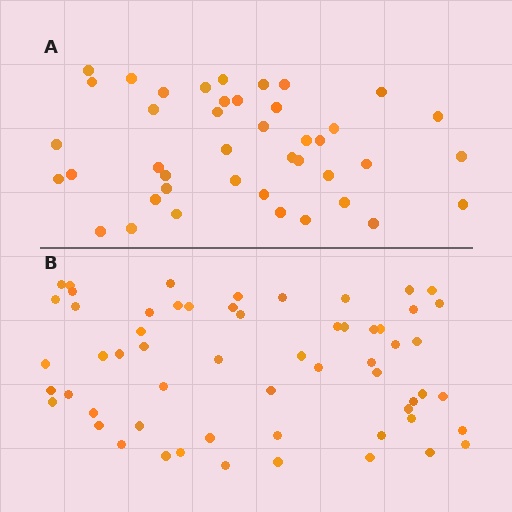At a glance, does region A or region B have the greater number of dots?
Region B (the bottom region) has more dots.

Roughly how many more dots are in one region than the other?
Region B has approximately 15 more dots than region A.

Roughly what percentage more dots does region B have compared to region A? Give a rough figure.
About 40% more.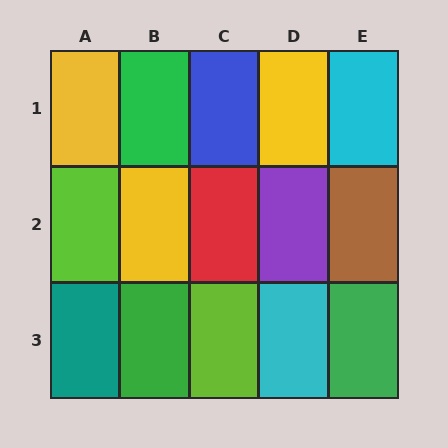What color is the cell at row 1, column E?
Cyan.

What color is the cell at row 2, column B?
Yellow.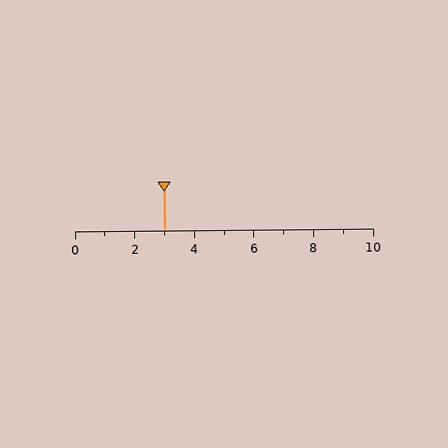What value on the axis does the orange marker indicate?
The marker indicates approximately 3.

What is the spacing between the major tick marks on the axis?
The major ticks are spaced 2 apart.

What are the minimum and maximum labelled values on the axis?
The axis runs from 0 to 10.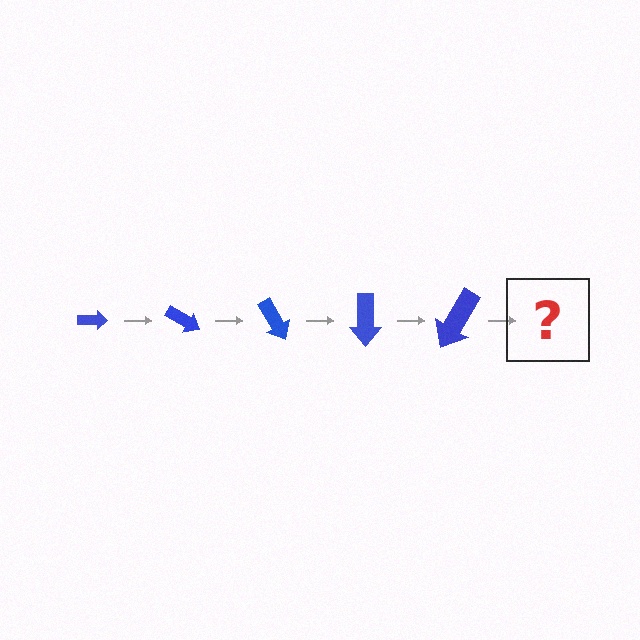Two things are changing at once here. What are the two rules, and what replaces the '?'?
The two rules are that the arrow grows larger each step and it rotates 30 degrees each step. The '?' should be an arrow, larger than the previous one and rotated 150 degrees from the start.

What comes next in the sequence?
The next element should be an arrow, larger than the previous one and rotated 150 degrees from the start.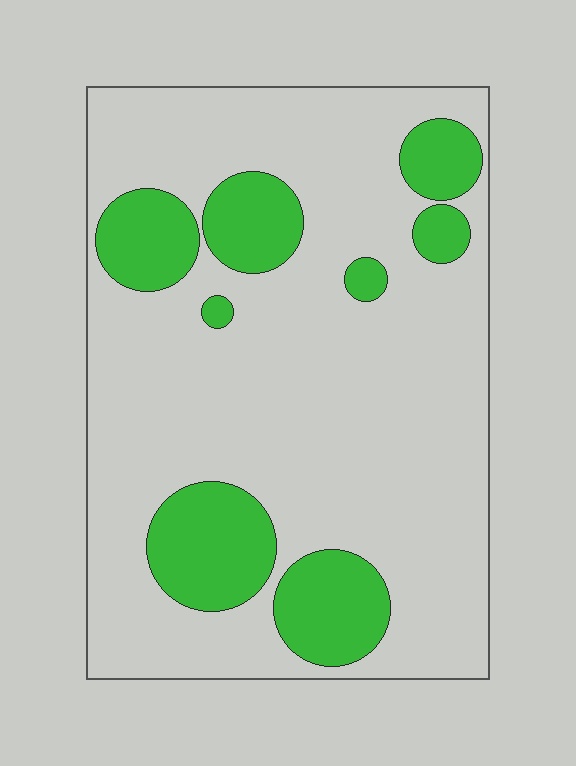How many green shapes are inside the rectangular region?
8.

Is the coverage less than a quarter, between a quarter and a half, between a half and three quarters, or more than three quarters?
Less than a quarter.